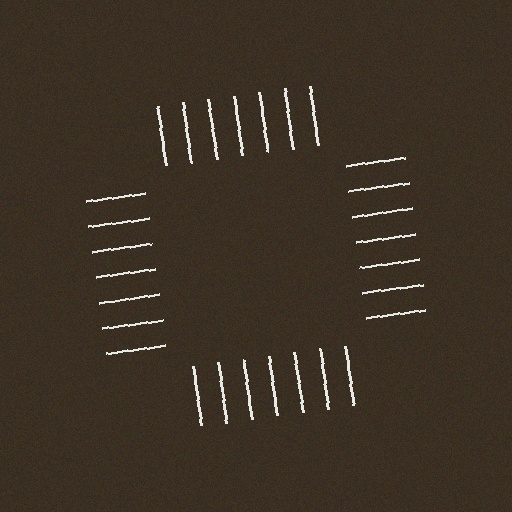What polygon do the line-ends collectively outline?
An illusory square — the line segments terminate on its edges but no continuous stroke is drawn.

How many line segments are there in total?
28 — 7 along each of the 4 edges.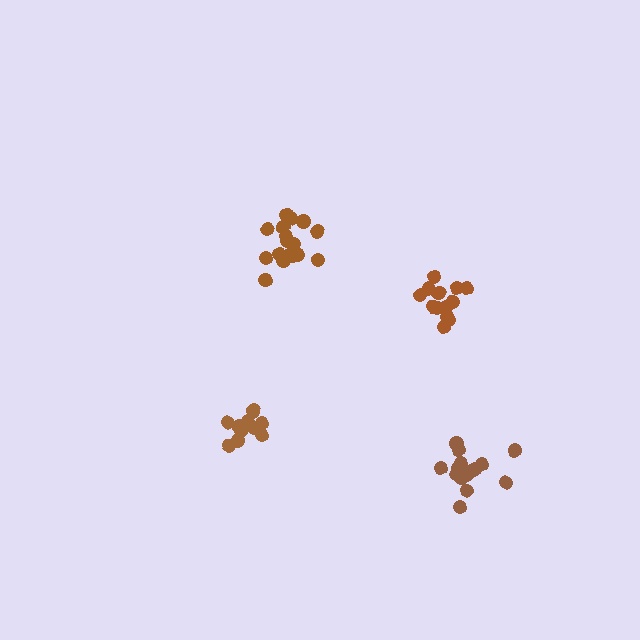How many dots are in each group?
Group 1: 17 dots, Group 2: 12 dots, Group 3: 13 dots, Group 4: 17 dots (59 total).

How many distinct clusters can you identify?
There are 4 distinct clusters.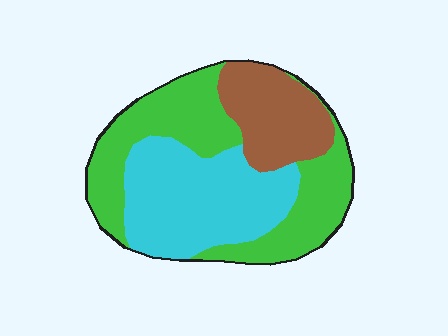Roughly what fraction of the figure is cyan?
Cyan covers roughly 35% of the figure.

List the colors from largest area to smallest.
From largest to smallest: green, cyan, brown.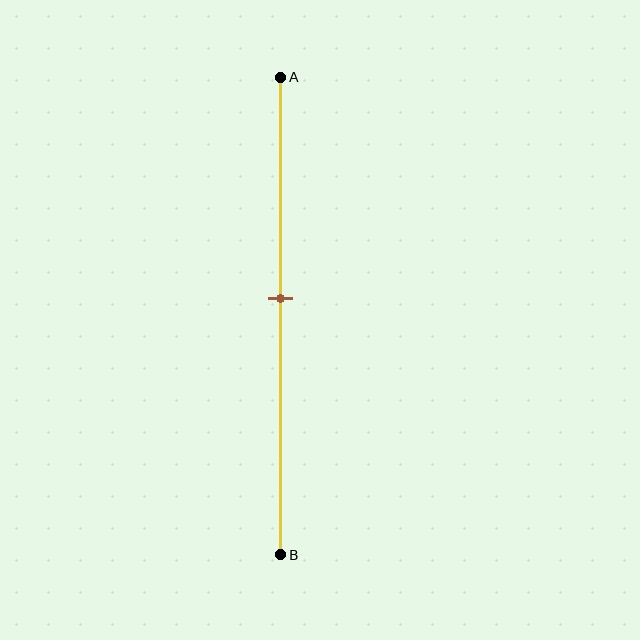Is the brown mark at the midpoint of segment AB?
No, the mark is at about 45% from A, not at the 50% midpoint.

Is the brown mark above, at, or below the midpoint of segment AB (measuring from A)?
The brown mark is above the midpoint of segment AB.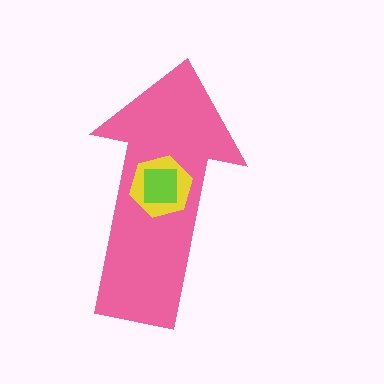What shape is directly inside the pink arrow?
The yellow hexagon.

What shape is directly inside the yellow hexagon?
The lime square.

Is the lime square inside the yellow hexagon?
Yes.